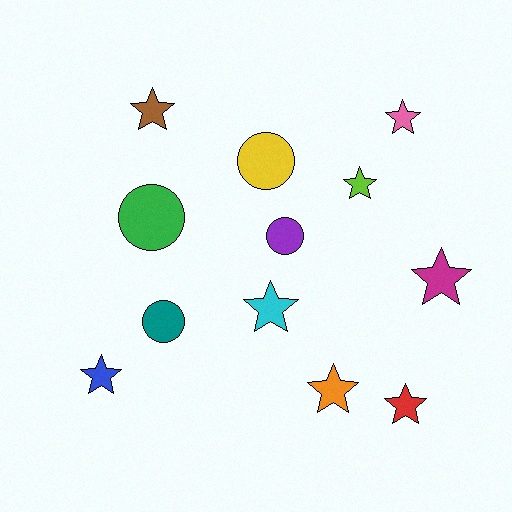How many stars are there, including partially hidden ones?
There are 8 stars.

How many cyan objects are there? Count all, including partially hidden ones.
There is 1 cyan object.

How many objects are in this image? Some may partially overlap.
There are 12 objects.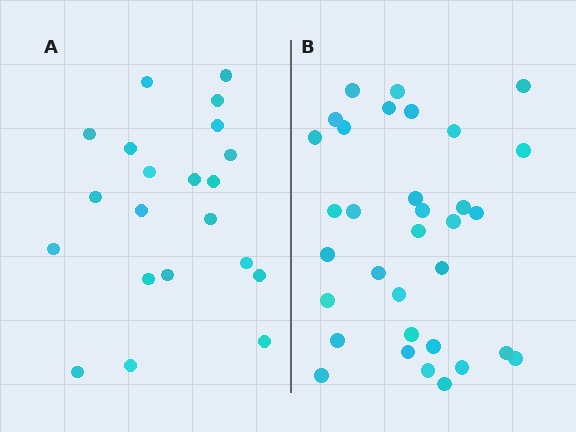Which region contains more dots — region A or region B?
Region B (the right region) has more dots.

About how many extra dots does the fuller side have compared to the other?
Region B has roughly 12 or so more dots than region A.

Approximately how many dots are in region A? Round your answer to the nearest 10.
About 20 dots. (The exact count is 21, which rounds to 20.)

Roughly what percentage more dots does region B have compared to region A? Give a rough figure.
About 55% more.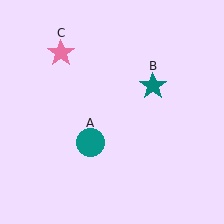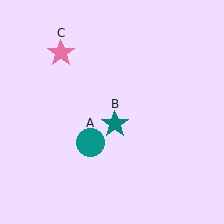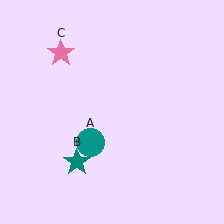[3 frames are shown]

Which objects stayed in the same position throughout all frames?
Teal circle (object A) and pink star (object C) remained stationary.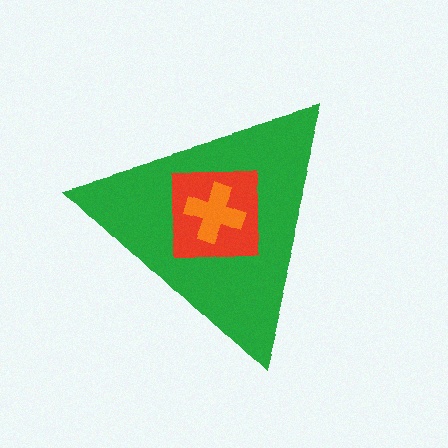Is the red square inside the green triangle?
Yes.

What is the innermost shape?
The orange cross.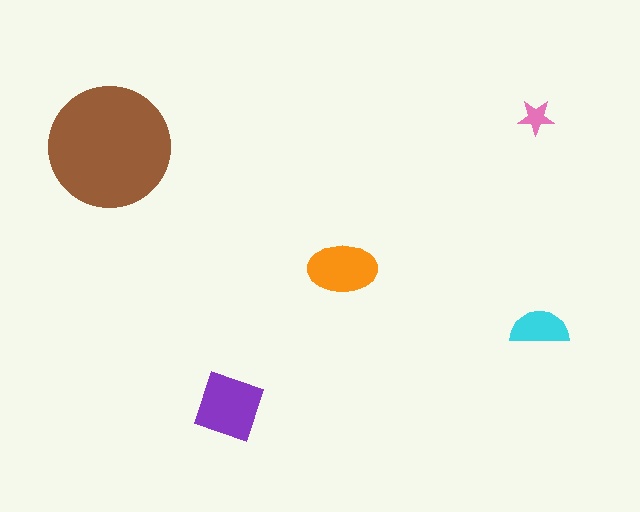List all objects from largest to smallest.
The brown circle, the purple diamond, the orange ellipse, the cyan semicircle, the pink star.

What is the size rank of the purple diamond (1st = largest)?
2nd.